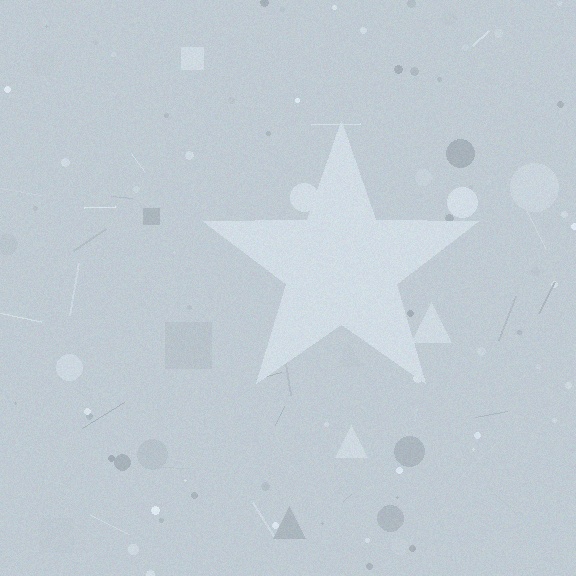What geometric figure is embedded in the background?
A star is embedded in the background.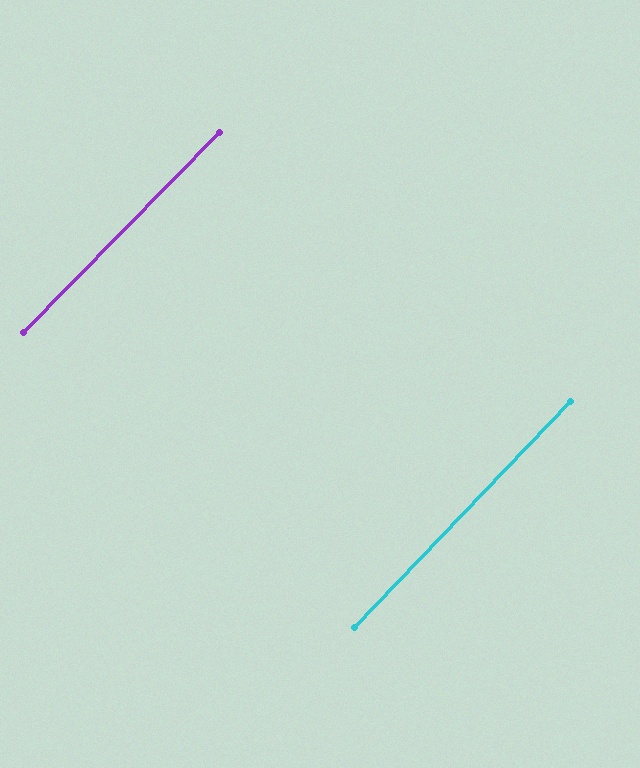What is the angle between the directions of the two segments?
Approximately 1 degree.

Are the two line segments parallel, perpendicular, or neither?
Parallel — their directions differ by only 0.6°.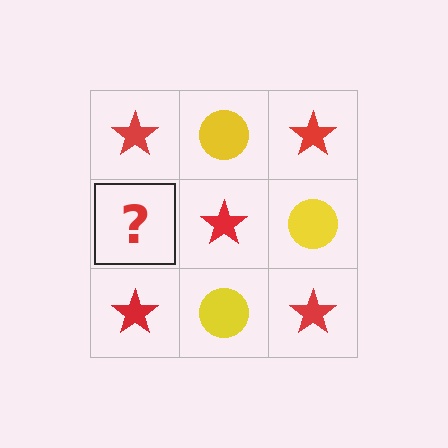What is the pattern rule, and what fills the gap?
The rule is that it alternates red star and yellow circle in a checkerboard pattern. The gap should be filled with a yellow circle.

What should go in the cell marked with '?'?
The missing cell should contain a yellow circle.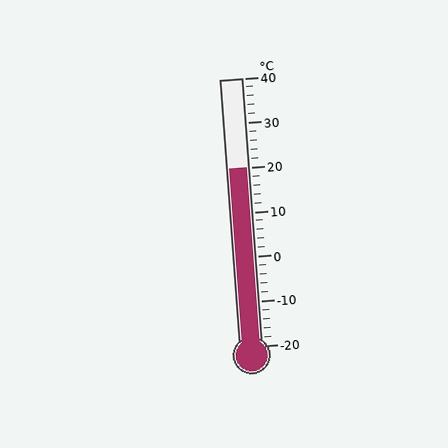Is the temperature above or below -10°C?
The temperature is above -10°C.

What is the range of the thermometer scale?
The thermometer scale ranges from -20°C to 40°C.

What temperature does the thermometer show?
The thermometer shows approximately 20°C.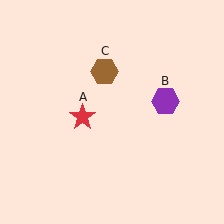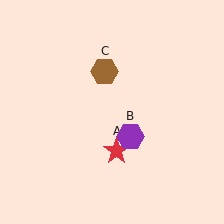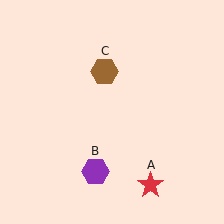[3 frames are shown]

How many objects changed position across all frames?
2 objects changed position: red star (object A), purple hexagon (object B).